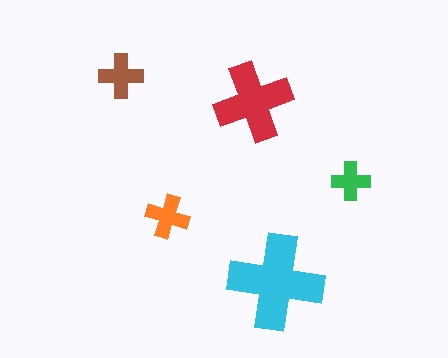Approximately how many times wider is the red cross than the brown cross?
About 1.5 times wider.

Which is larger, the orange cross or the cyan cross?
The cyan one.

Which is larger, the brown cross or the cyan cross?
The cyan one.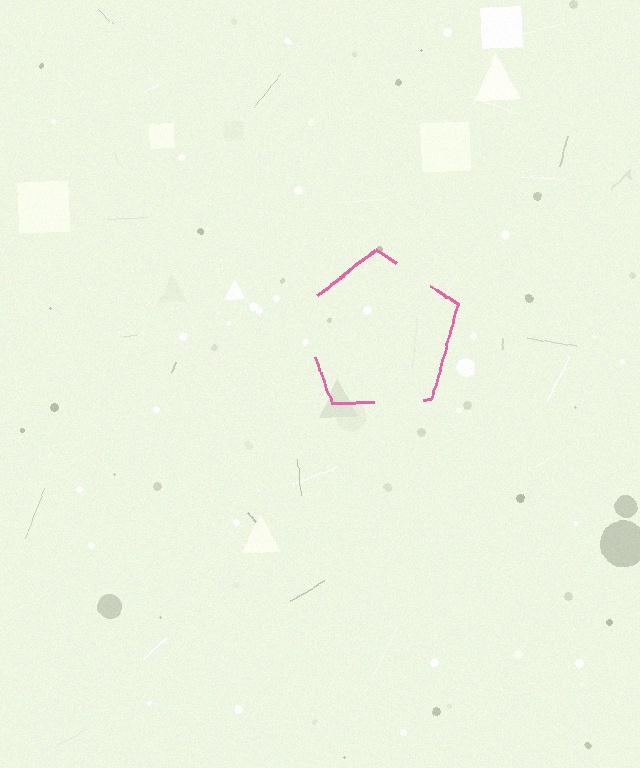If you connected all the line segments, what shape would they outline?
They would outline a pentagon.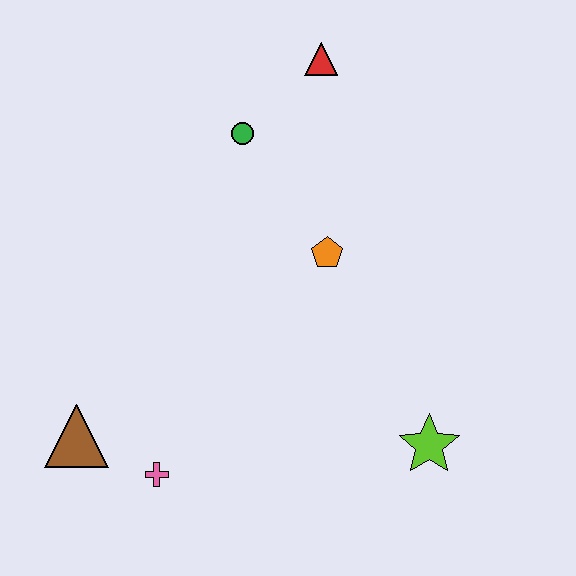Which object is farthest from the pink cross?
The red triangle is farthest from the pink cross.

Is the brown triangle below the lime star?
No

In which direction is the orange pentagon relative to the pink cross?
The orange pentagon is above the pink cross.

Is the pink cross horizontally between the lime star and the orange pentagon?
No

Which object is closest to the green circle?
The red triangle is closest to the green circle.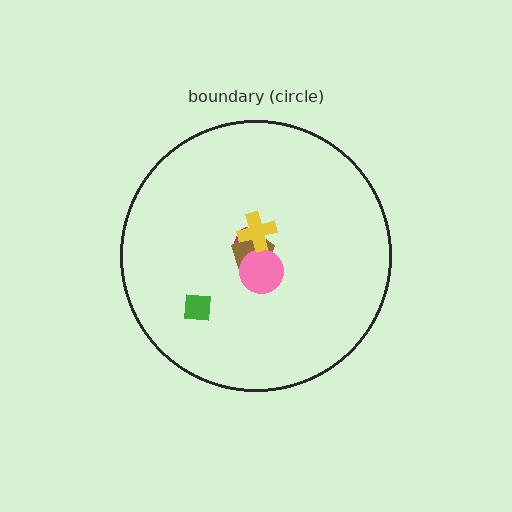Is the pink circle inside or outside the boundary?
Inside.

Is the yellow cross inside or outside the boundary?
Inside.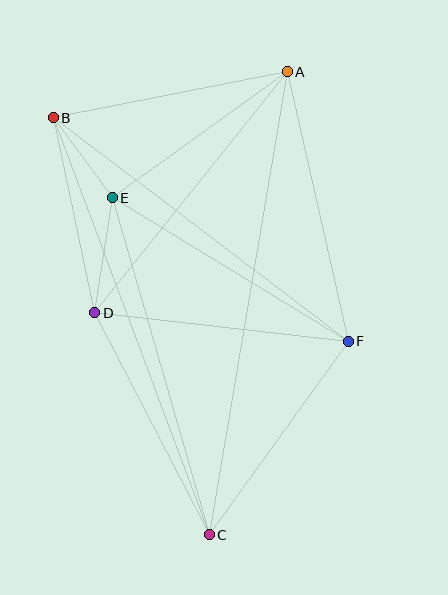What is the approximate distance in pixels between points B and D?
The distance between B and D is approximately 200 pixels.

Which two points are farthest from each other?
Points A and C are farthest from each other.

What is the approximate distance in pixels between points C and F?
The distance between C and F is approximately 239 pixels.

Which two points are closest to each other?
Points B and E are closest to each other.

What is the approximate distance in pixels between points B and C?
The distance between B and C is approximately 445 pixels.